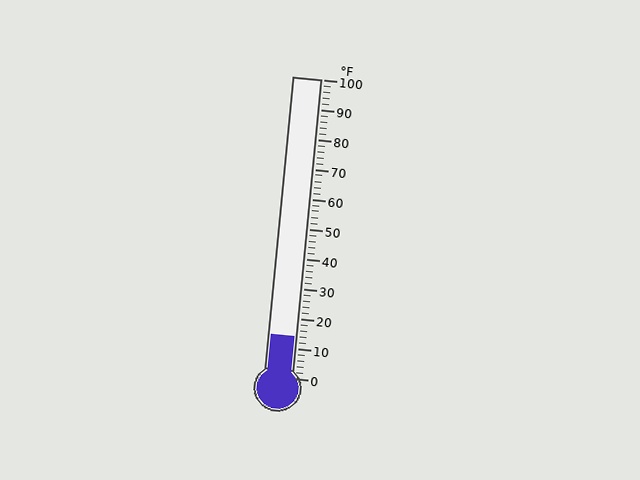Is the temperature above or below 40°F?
The temperature is below 40°F.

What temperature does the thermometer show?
The thermometer shows approximately 14°F.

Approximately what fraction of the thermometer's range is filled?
The thermometer is filled to approximately 15% of its range.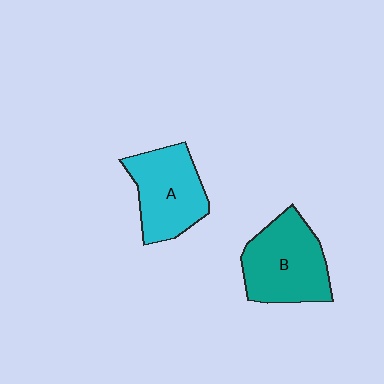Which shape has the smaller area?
Shape A (cyan).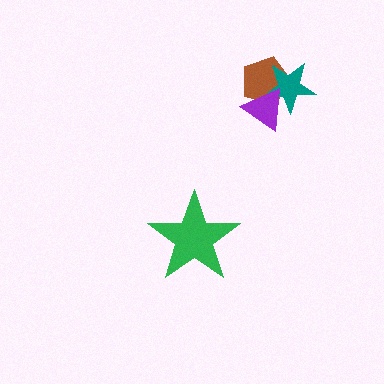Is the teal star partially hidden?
Yes, it is partially covered by another shape.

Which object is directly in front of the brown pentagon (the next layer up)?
The teal star is directly in front of the brown pentagon.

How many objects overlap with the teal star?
2 objects overlap with the teal star.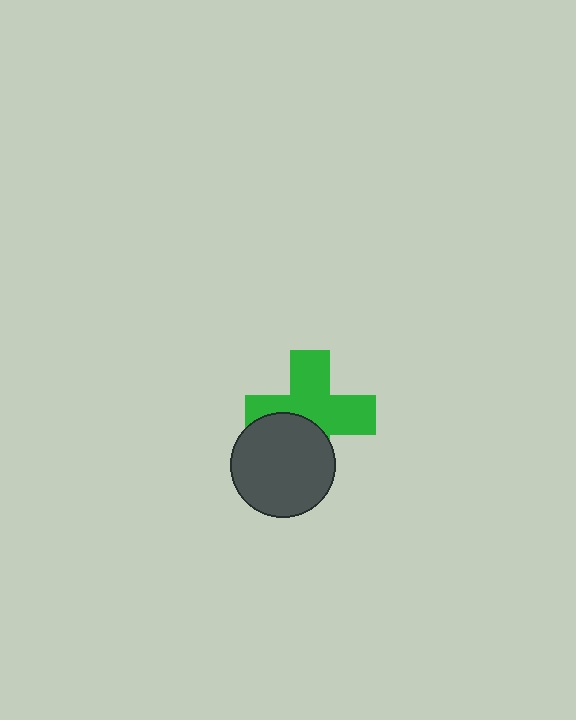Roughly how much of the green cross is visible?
About half of it is visible (roughly 64%).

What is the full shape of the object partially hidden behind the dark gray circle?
The partially hidden object is a green cross.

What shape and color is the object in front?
The object in front is a dark gray circle.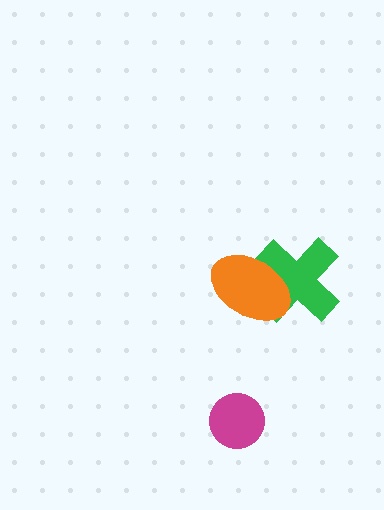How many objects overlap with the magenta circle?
0 objects overlap with the magenta circle.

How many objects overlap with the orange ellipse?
1 object overlaps with the orange ellipse.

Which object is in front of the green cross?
The orange ellipse is in front of the green cross.